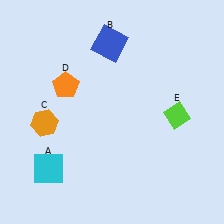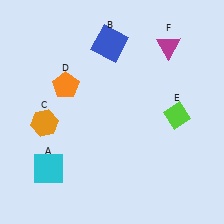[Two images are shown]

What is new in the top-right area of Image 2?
A magenta triangle (F) was added in the top-right area of Image 2.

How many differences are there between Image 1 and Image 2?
There is 1 difference between the two images.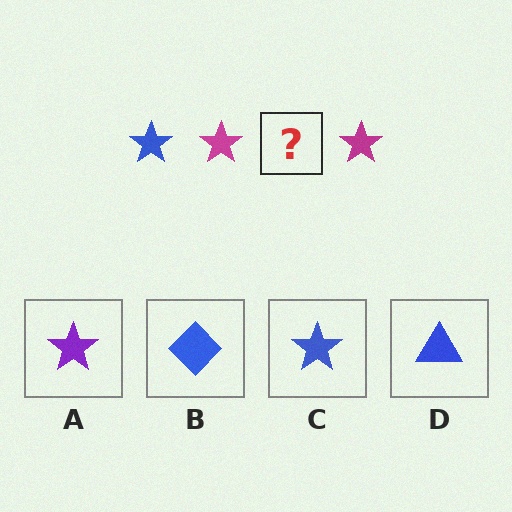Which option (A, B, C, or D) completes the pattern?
C.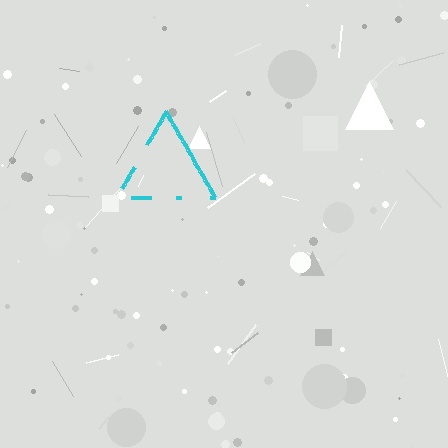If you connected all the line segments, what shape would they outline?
They would outline a triangle.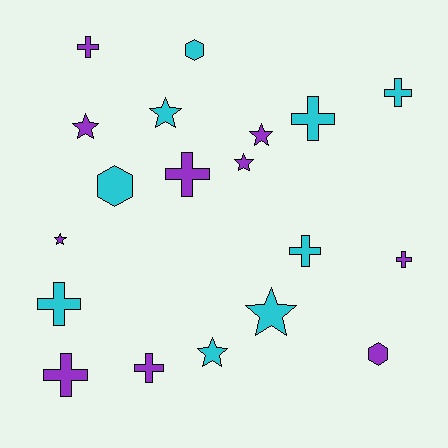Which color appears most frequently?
Purple, with 10 objects.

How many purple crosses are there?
There are 5 purple crosses.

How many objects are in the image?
There are 19 objects.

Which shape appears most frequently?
Cross, with 9 objects.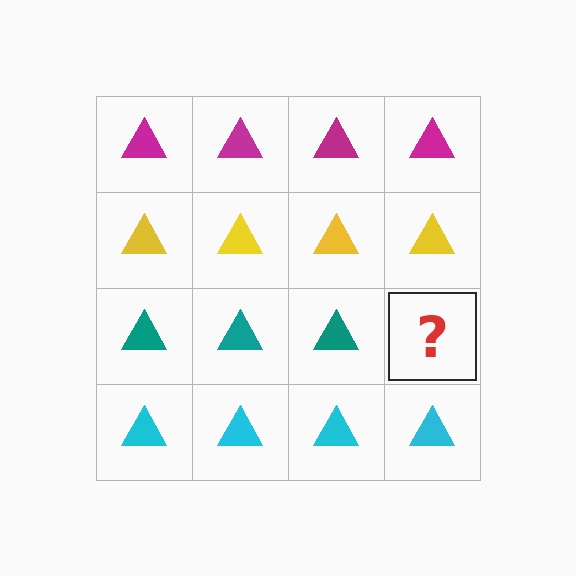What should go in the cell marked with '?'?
The missing cell should contain a teal triangle.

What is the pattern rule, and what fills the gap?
The rule is that each row has a consistent color. The gap should be filled with a teal triangle.